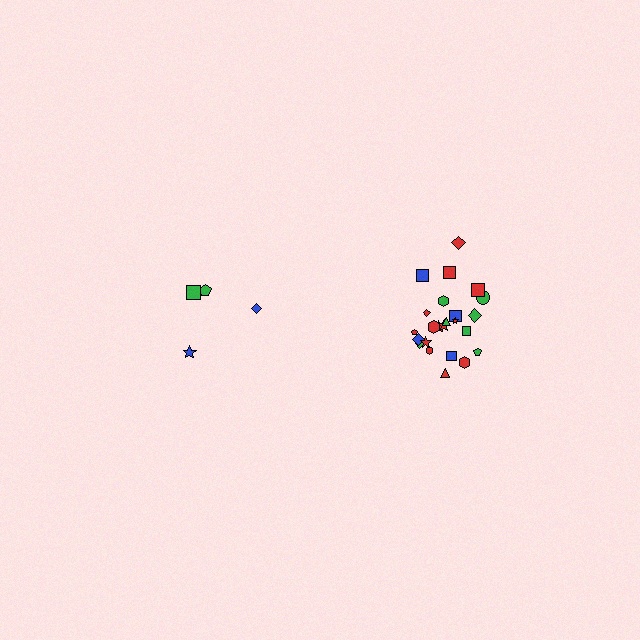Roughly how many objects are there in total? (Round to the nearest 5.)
Roughly 30 objects in total.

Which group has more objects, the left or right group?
The right group.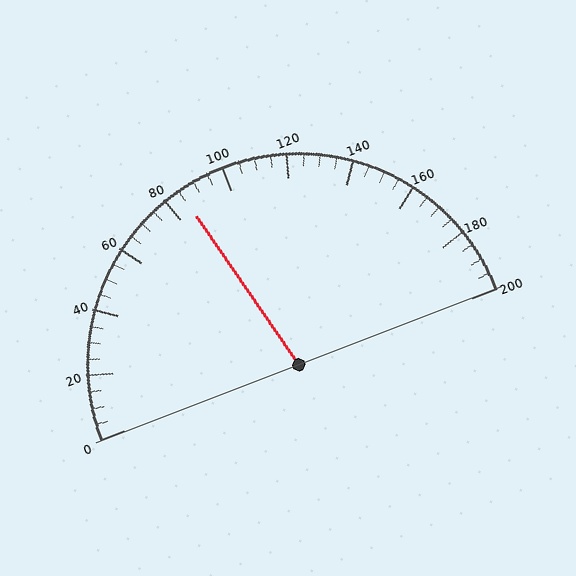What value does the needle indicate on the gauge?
The needle indicates approximately 85.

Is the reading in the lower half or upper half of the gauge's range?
The reading is in the lower half of the range (0 to 200).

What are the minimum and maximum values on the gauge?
The gauge ranges from 0 to 200.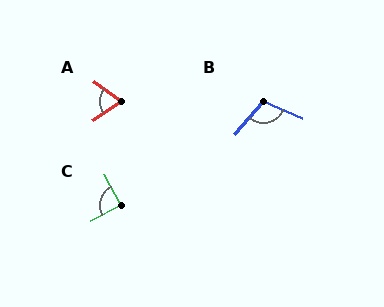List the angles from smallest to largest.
A (70°), C (90°), B (108°).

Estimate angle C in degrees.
Approximately 90 degrees.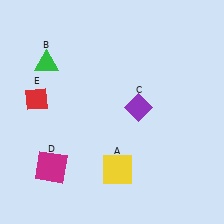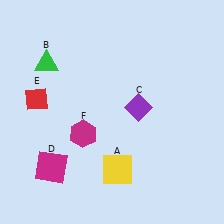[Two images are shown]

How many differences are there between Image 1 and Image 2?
There is 1 difference between the two images.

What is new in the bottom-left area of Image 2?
A magenta hexagon (F) was added in the bottom-left area of Image 2.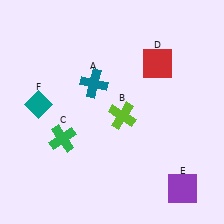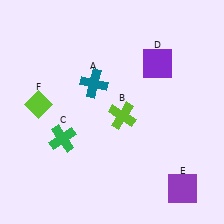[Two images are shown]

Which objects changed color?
D changed from red to purple. F changed from teal to lime.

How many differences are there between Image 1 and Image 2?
There are 2 differences between the two images.